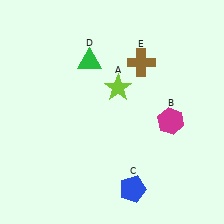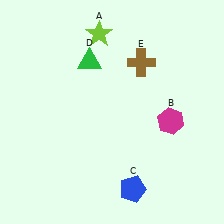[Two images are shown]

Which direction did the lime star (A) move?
The lime star (A) moved up.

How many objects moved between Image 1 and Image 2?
1 object moved between the two images.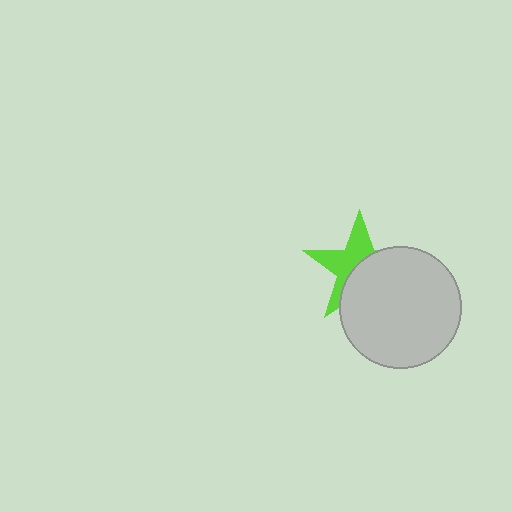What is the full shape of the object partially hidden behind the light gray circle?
The partially hidden object is a lime star.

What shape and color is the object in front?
The object in front is a light gray circle.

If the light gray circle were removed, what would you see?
You would see the complete lime star.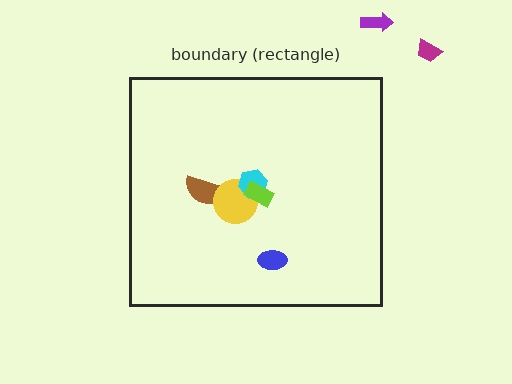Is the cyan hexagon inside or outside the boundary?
Inside.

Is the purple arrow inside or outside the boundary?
Outside.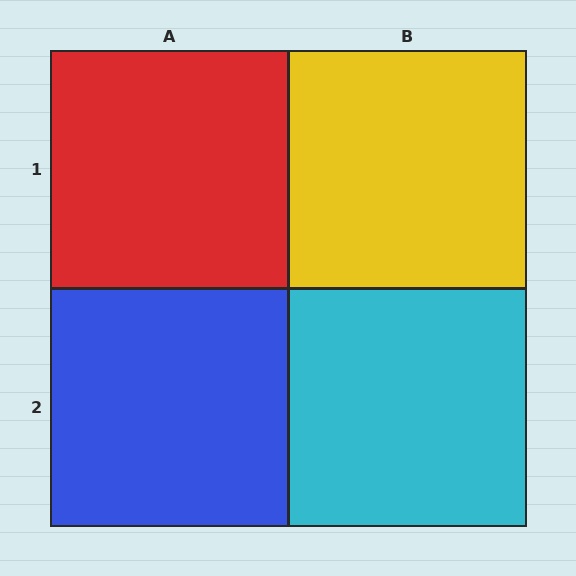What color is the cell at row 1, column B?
Yellow.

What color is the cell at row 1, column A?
Red.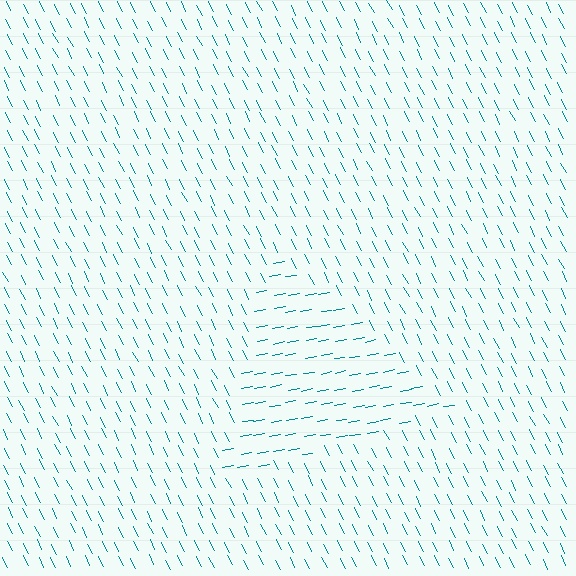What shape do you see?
I see a triangle.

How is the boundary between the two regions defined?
The boundary is defined purely by a change in line orientation (approximately 73 degrees difference). All lines are the same color and thickness.